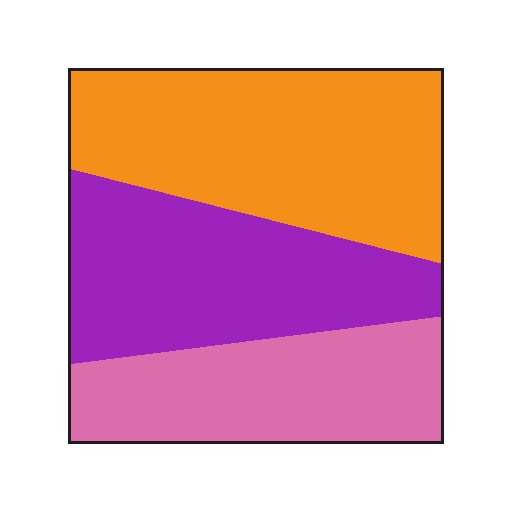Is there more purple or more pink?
Purple.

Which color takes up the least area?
Pink, at roughly 30%.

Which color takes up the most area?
Orange, at roughly 40%.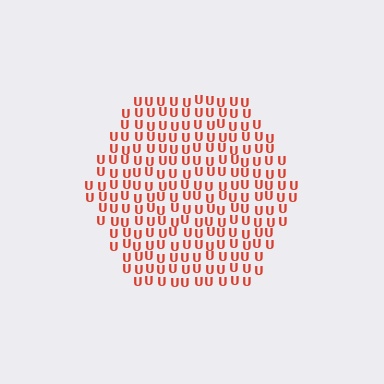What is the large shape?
The large shape is a hexagon.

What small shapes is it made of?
It is made of small letter U's.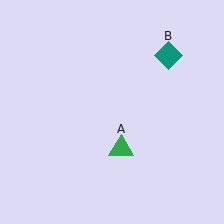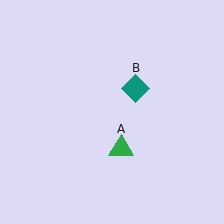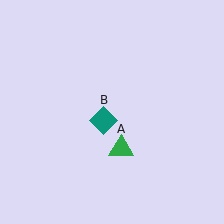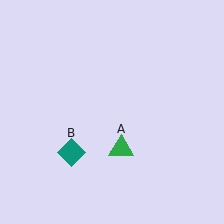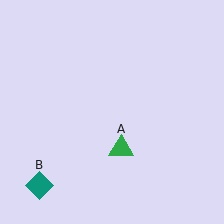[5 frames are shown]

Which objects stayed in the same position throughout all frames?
Green triangle (object A) remained stationary.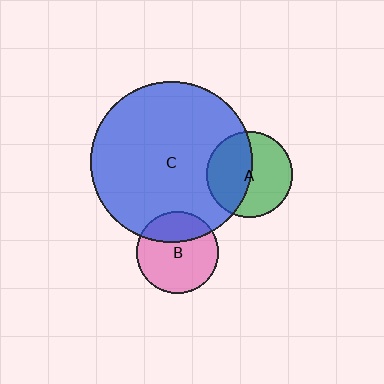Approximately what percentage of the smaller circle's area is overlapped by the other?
Approximately 30%.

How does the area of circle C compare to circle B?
Approximately 3.9 times.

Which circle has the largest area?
Circle C (blue).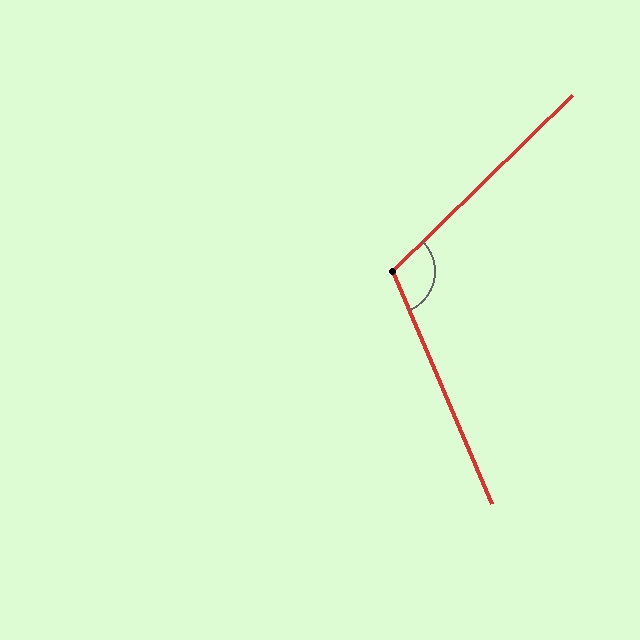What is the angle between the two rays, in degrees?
Approximately 111 degrees.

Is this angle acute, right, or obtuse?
It is obtuse.